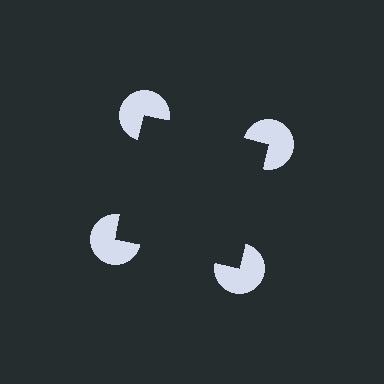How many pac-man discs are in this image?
There are 4 — one at each vertex of the illusory square.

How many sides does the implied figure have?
4 sides.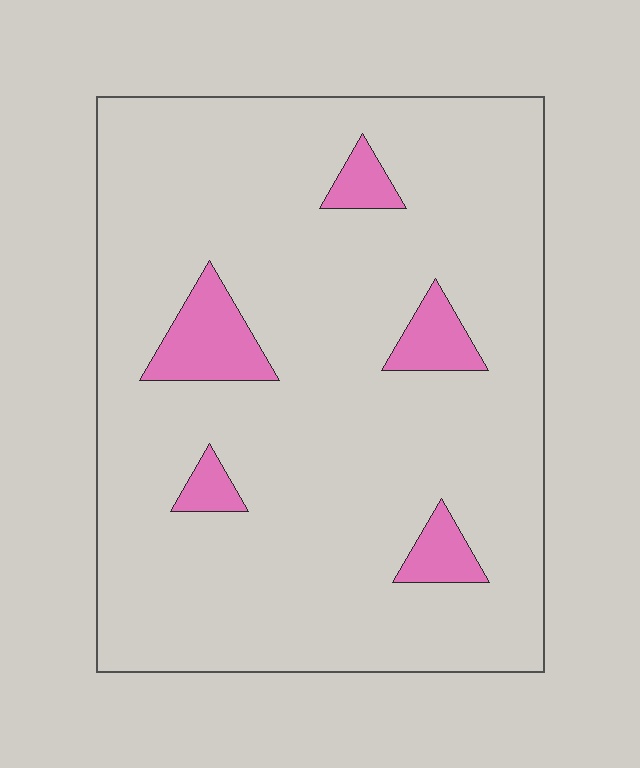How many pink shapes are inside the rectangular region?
5.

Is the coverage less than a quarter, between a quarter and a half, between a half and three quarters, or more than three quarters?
Less than a quarter.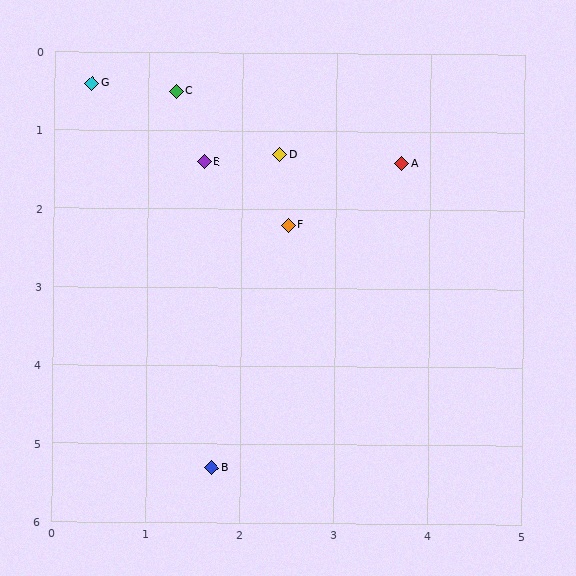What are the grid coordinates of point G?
Point G is at approximately (0.4, 0.4).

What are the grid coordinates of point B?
Point B is at approximately (1.7, 5.3).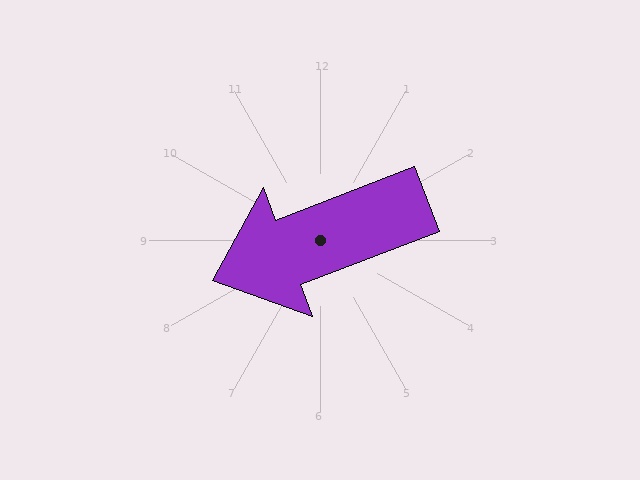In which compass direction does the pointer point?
West.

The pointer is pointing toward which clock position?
Roughly 8 o'clock.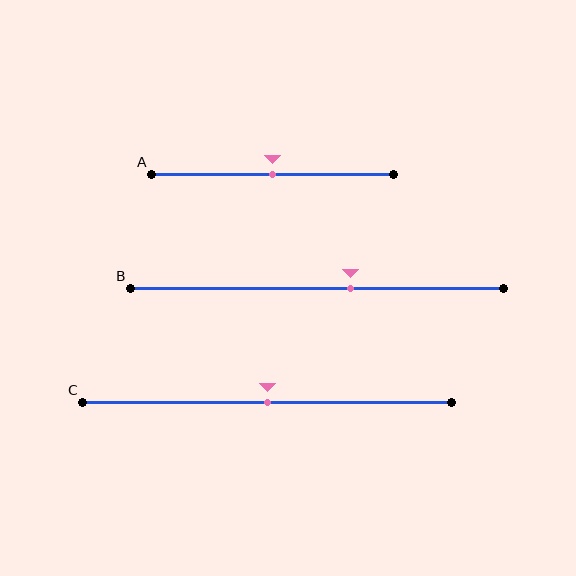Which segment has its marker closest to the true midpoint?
Segment A has its marker closest to the true midpoint.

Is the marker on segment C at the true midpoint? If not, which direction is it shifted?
Yes, the marker on segment C is at the true midpoint.